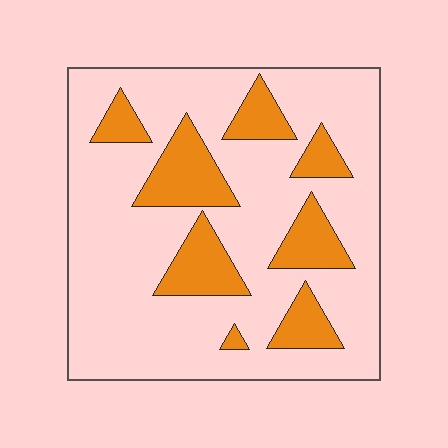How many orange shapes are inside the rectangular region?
8.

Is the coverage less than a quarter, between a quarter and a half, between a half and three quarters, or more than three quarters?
Less than a quarter.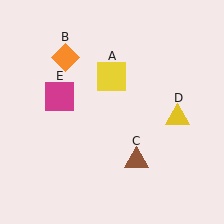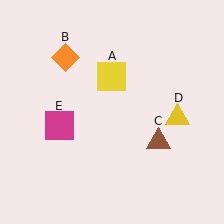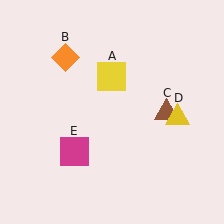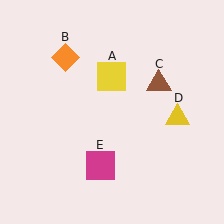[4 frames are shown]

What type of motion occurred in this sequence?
The brown triangle (object C), magenta square (object E) rotated counterclockwise around the center of the scene.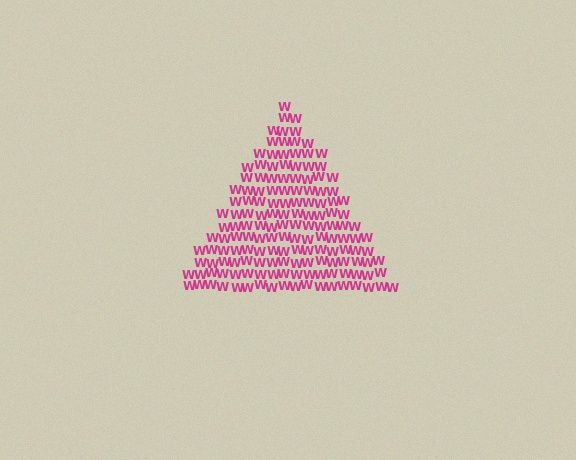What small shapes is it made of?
It is made of small letter W's.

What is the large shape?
The large shape is a triangle.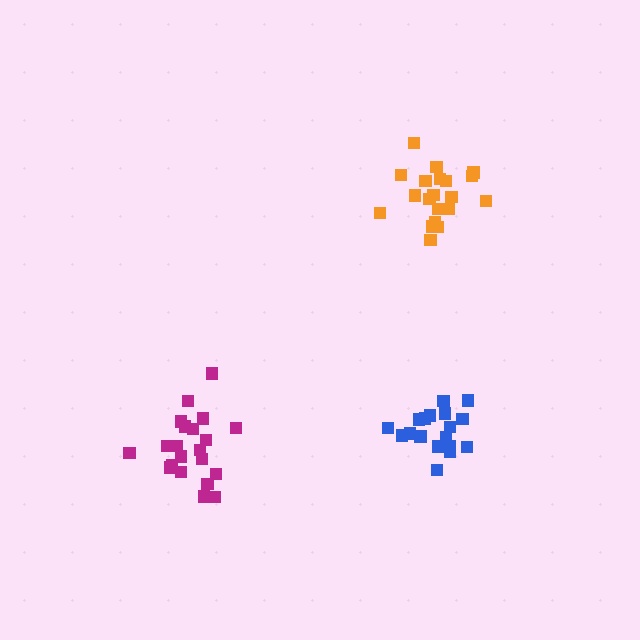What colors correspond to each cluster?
The clusters are colored: magenta, blue, orange.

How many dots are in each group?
Group 1: 21 dots, Group 2: 18 dots, Group 3: 20 dots (59 total).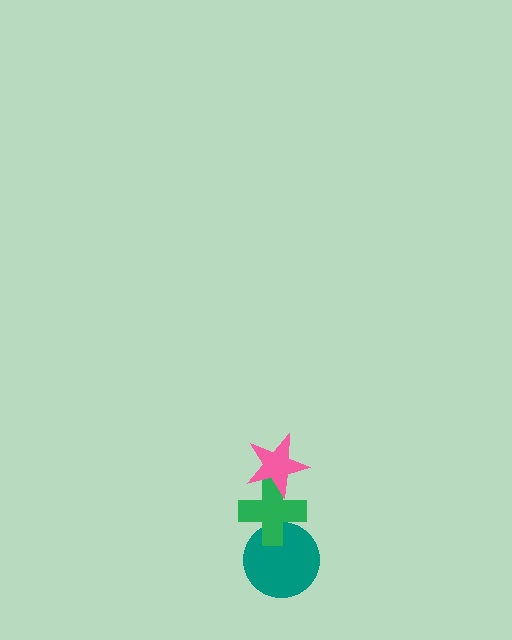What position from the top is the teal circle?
The teal circle is 3rd from the top.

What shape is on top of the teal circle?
The green cross is on top of the teal circle.